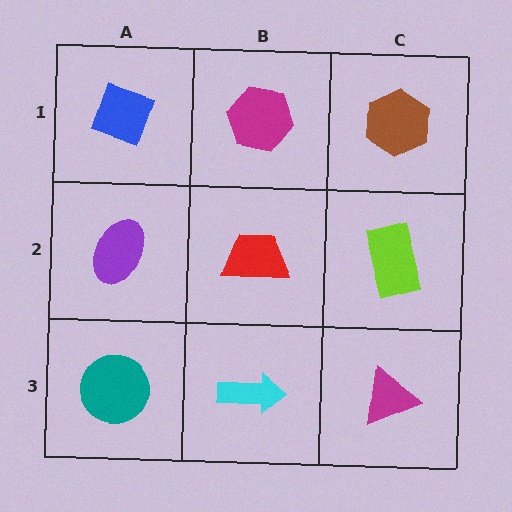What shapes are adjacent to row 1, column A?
A purple ellipse (row 2, column A), a magenta hexagon (row 1, column B).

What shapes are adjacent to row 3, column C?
A lime rectangle (row 2, column C), a cyan arrow (row 3, column B).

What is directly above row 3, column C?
A lime rectangle.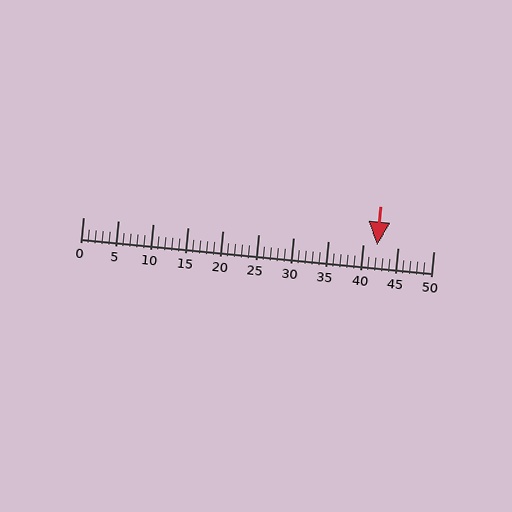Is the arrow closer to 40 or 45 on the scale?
The arrow is closer to 40.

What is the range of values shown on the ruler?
The ruler shows values from 0 to 50.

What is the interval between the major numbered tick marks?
The major tick marks are spaced 5 units apart.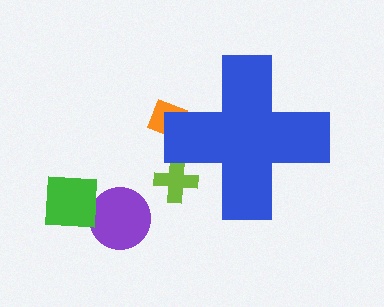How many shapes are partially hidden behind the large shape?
2 shapes are partially hidden.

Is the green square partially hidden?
No, the green square is fully visible.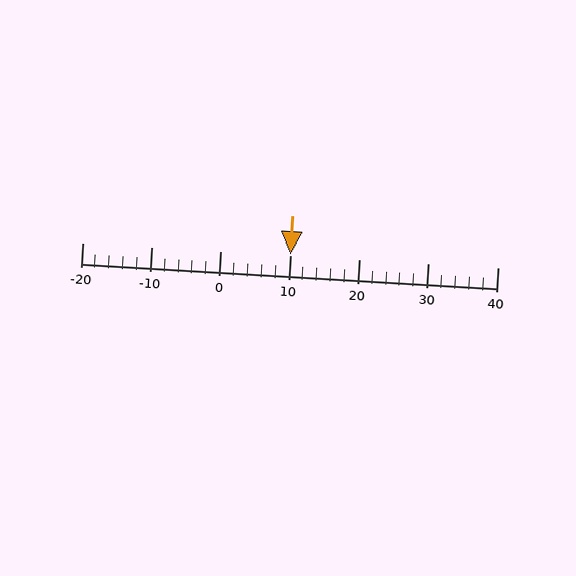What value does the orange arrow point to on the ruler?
The orange arrow points to approximately 10.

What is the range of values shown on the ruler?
The ruler shows values from -20 to 40.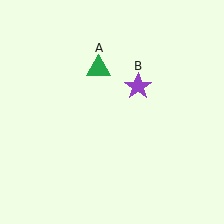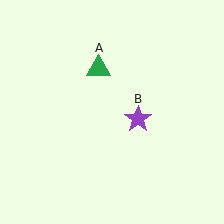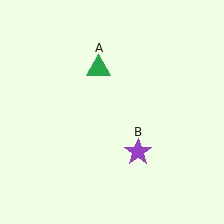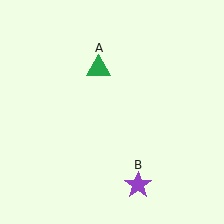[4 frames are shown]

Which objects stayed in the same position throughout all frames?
Green triangle (object A) remained stationary.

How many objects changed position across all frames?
1 object changed position: purple star (object B).